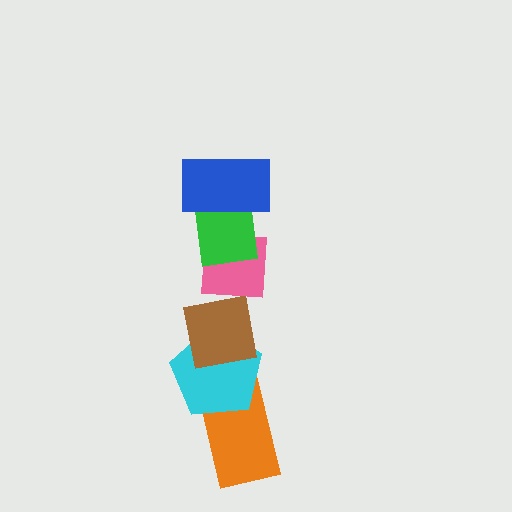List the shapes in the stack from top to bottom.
From top to bottom: the blue rectangle, the green square, the pink square, the brown square, the cyan pentagon, the orange rectangle.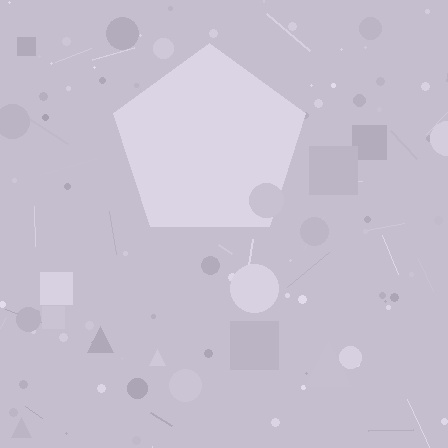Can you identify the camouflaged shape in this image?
The camouflaged shape is a pentagon.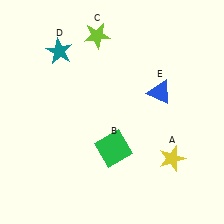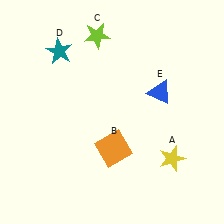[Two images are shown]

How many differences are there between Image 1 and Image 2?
There is 1 difference between the two images.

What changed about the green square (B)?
In Image 1, B is green. In Image 2, it changed to orange.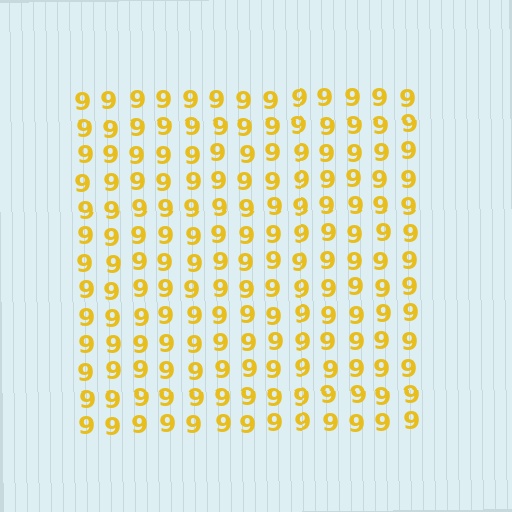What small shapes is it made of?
It is made of small digit 9's.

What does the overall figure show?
The overall figure shows a square.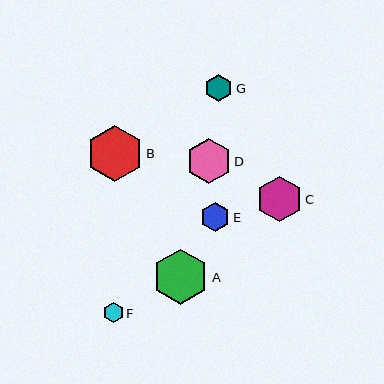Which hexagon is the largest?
Hexagon B is the largest with a size of approximately 56 pixels.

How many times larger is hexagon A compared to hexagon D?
Hexagon A is approximately 1.3 times the size of hexagon D.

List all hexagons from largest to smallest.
From largest to smallest: B, A, C, D, E, G, F.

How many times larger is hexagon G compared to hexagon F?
Hexagon G is approximately 1.3 times the size of hexagon F.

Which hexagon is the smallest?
Hexagon F is the smallest with a size of approximately 21 pixels.